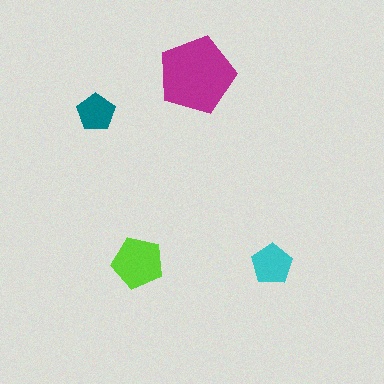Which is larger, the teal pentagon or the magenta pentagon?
The magenta one.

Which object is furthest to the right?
The cyan pentagon is rightmost.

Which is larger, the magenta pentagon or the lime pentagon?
The magenta one.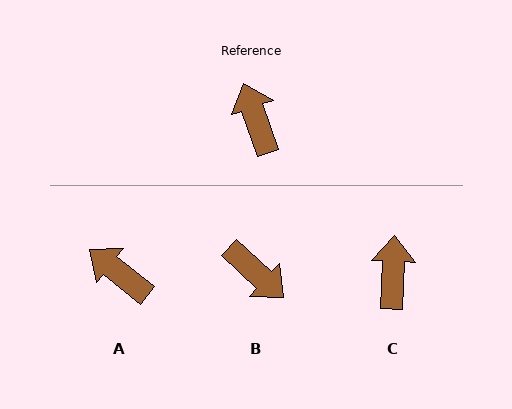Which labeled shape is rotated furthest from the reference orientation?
B, about 152 degrees away.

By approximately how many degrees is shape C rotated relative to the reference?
Approximately 22 degrees clockwise.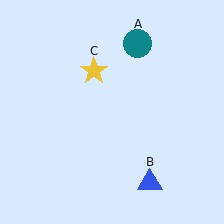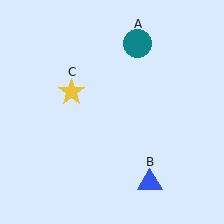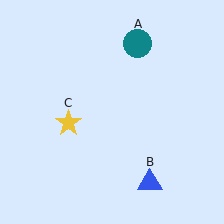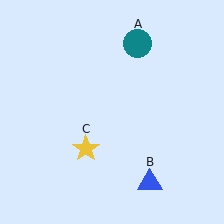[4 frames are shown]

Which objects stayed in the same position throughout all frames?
Teal circle (object A) and blue triangle (object B) remained stationary.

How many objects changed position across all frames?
1 object changed position: yellow star (object C).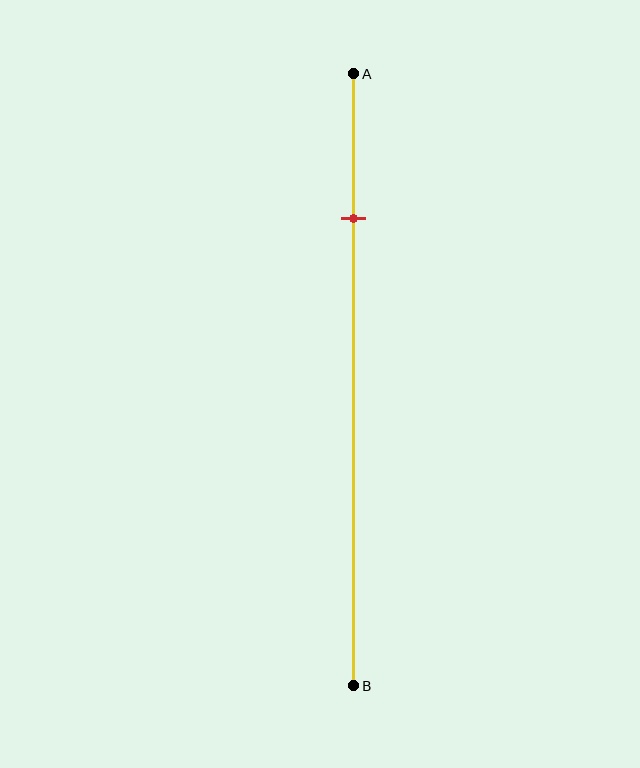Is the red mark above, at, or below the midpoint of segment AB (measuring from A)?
The red mark is above the midpoint of segment AB.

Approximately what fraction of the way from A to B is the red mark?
The red mark is approximately 25% of the way from A to B.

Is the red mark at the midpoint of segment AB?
No, the mark is at about 25% from A, not at the 50% midpoint.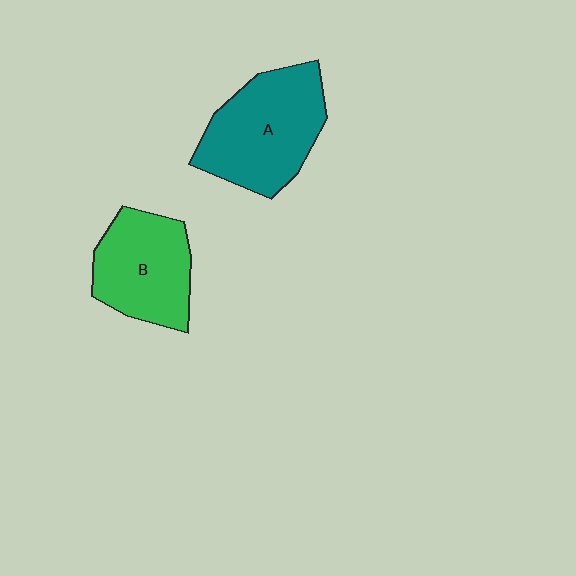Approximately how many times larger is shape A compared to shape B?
Approximately 1.2 times.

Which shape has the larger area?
Shape A (teal).